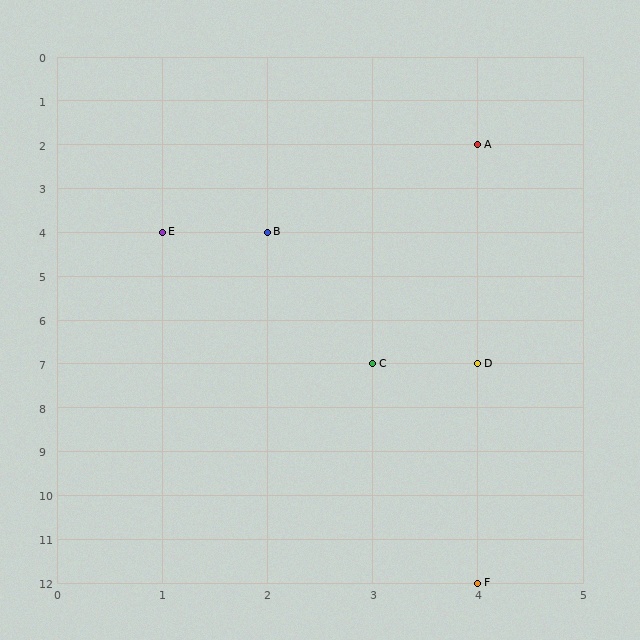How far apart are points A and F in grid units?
Points A and F are 10 rows apart.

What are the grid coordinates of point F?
Point F is at grid coordinates (4, 12).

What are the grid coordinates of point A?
Point A is at grid coordinates (4, 2).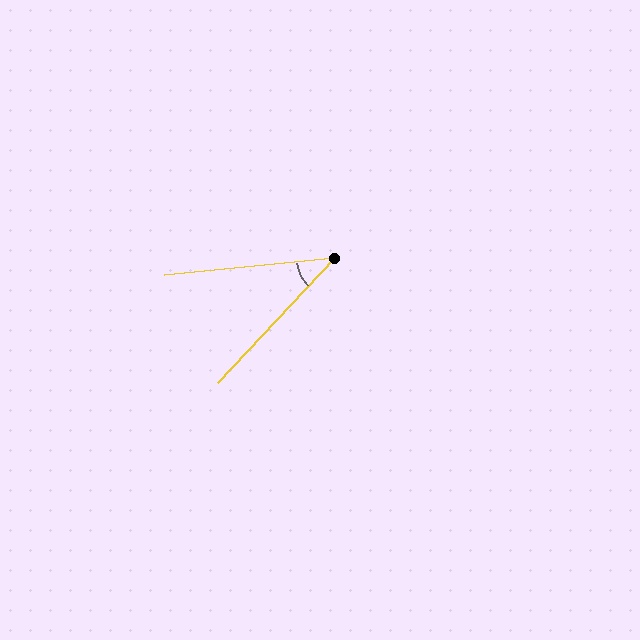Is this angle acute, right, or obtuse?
It is acute.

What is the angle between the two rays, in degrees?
Approximately 41 degrees.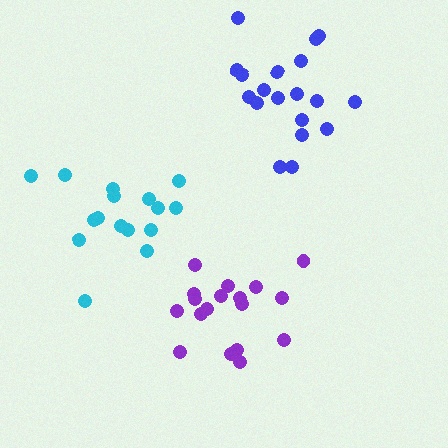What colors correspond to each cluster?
The clusters are colored: purple, blue, cyan.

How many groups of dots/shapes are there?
There are 3 groups.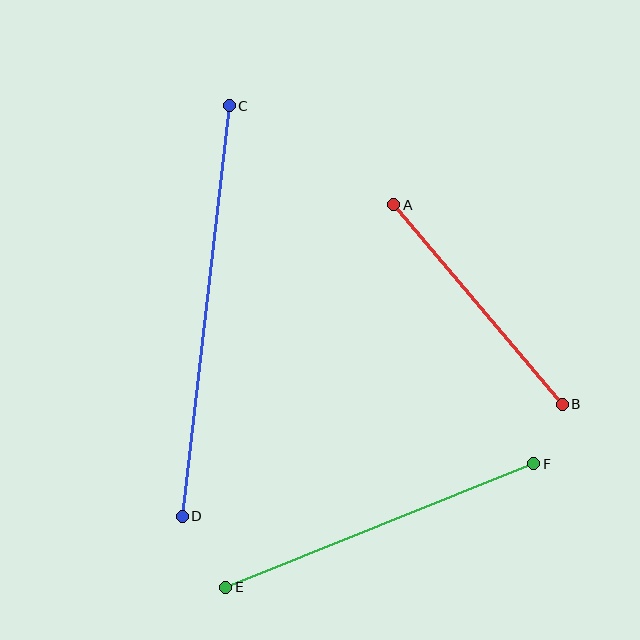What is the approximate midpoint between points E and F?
The midpoint is at approximately (380, 525) pixels.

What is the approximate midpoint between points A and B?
The midpoint is at approximately (478, 304) pixels.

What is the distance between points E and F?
The distance is approximately 332 pixels.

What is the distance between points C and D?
The distance is approximately 413 pixels.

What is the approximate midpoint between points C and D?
The midpoint is at approximately (206, 311) pixels.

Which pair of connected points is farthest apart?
Points C and D are farthest apart.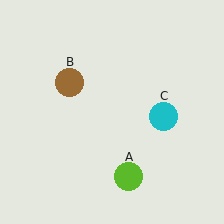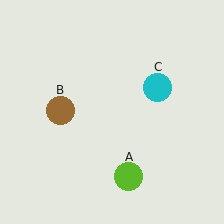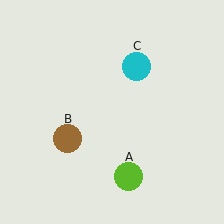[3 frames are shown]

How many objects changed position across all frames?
2 objects changed position: brown circle (object B), cyan circle (object C).